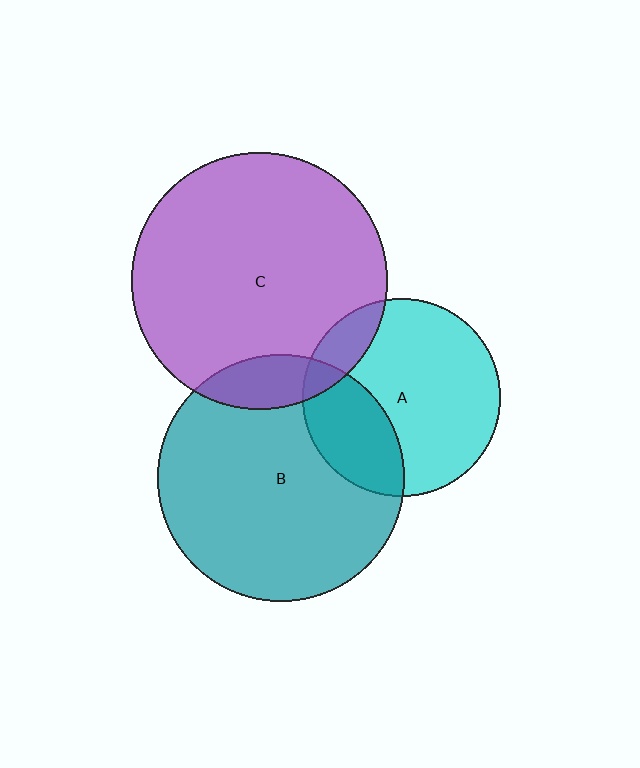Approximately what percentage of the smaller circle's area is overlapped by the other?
Approximately 30%.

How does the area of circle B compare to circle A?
Approximately 1.6 times.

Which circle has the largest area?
Circle C (purple).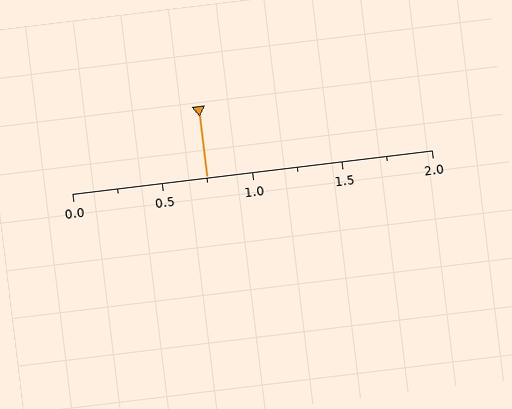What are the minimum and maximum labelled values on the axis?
The axis runs from 0.0 to 2.0.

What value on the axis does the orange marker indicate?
The marker indicates approximately 0.75.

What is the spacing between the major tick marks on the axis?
The major ticks are spaced 0.5 apart.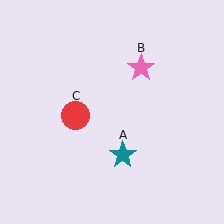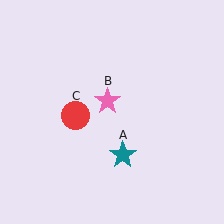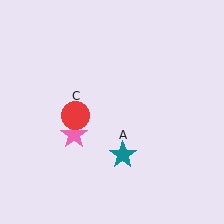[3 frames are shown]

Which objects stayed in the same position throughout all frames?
Teal star (object A) and red circle (object C) remained stationary.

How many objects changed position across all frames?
1 object changed position: pink star (object B).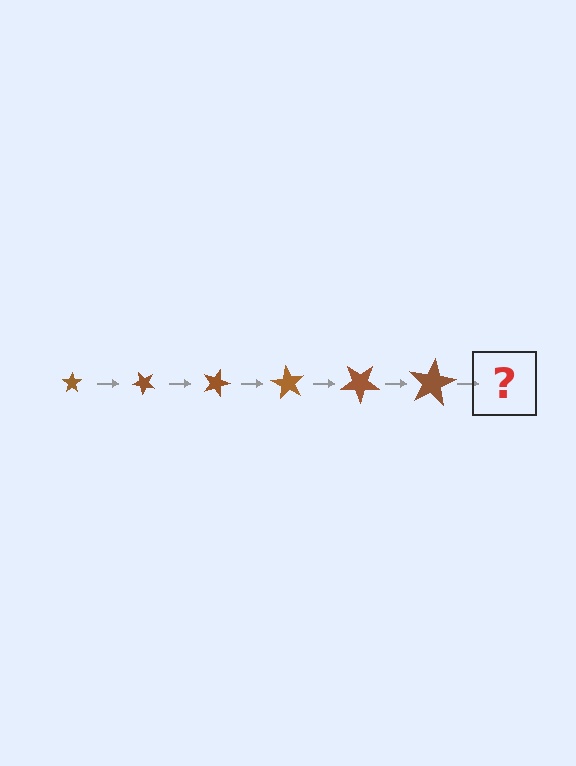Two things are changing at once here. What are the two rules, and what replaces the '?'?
The two rules are that the star grows larger each step and it rotates 45 degrees each step. The '?' should be a star, larger than the previous one and rotated 270 degrees from the start.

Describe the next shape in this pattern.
It should be a star, larger than the previous one and rotated 270 degrees from the start.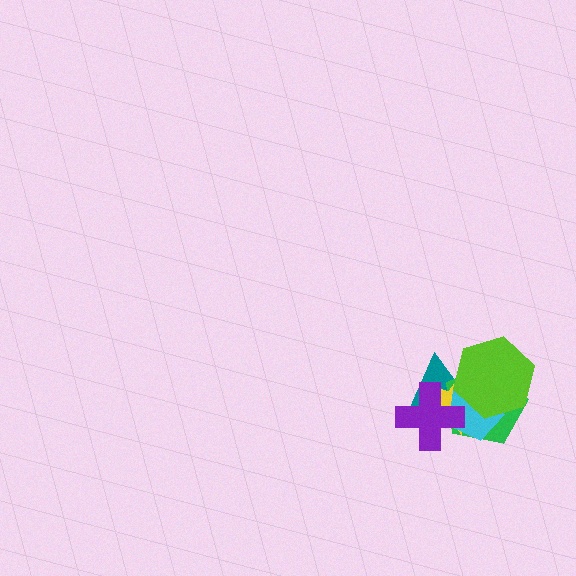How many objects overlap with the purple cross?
4 objects overlap with the purple cross.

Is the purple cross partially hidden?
No, no other shape covers it.